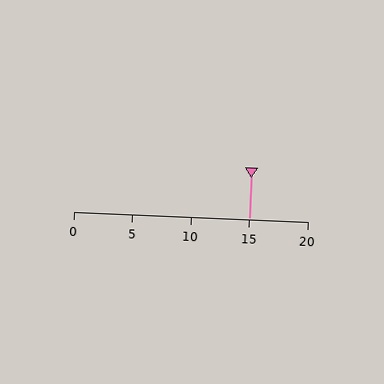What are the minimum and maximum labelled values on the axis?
The axis runs from 0 to 20.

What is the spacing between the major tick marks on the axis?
The major ticks are spaced 5 apart.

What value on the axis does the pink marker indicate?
The marker indicates approximately 15.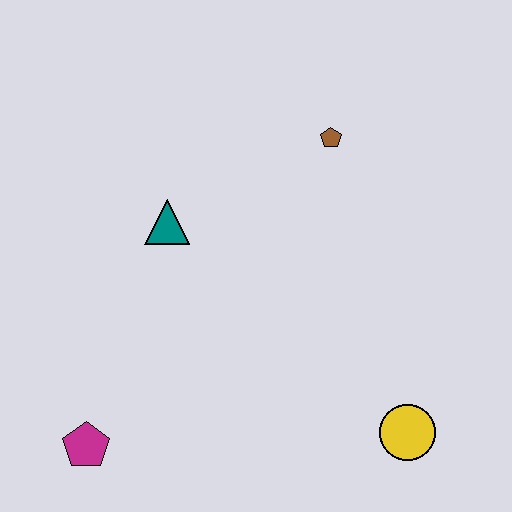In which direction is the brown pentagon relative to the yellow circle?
The brown pentagon is above the yellow circle.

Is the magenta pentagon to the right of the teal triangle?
No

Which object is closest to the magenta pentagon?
The teal triangle is closest to the magenta pentagon.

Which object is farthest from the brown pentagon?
The magenta pentagon is farthest from the brown pentagon.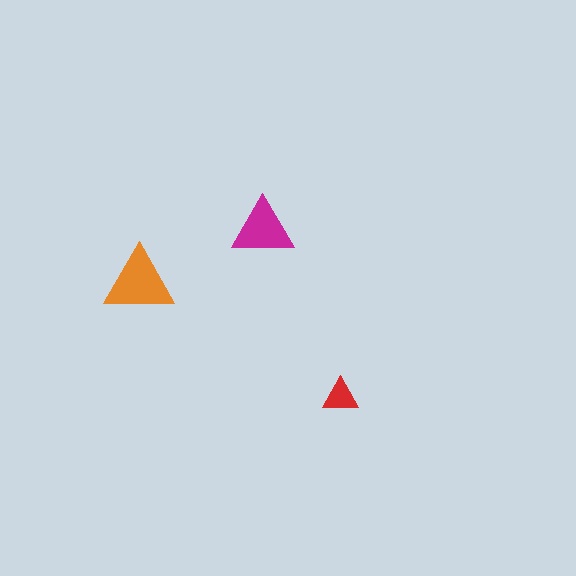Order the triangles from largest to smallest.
the orange one, the magenta one, the red one.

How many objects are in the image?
There are 3 objects in the image.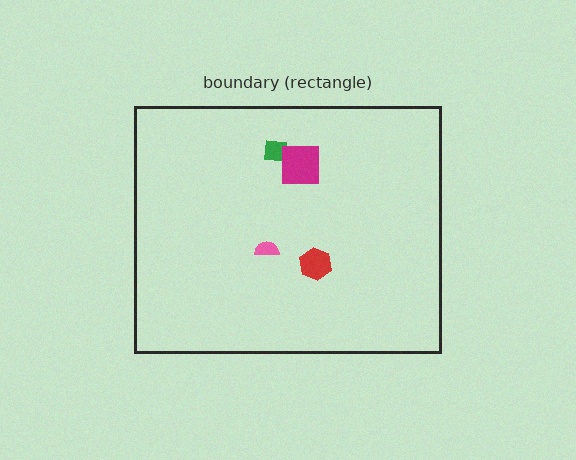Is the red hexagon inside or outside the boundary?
Inside.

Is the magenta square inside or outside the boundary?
Inside.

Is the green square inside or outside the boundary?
Inside.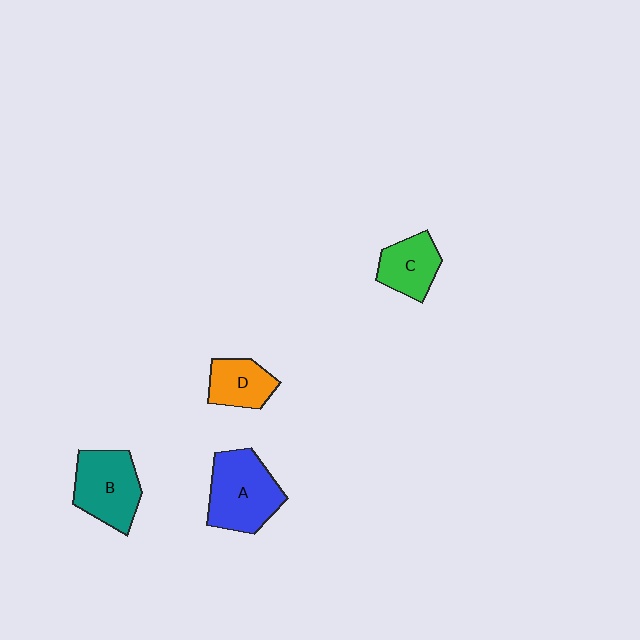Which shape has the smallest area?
Shape D (orange).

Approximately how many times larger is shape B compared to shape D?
Approximately 1.5 times.